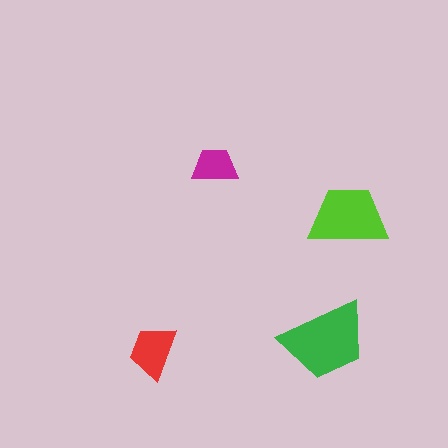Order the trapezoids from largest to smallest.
the green one, the lime one, the red one, the magenta one.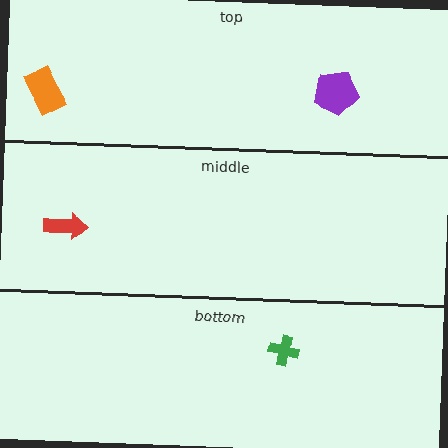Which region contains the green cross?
The bottom region.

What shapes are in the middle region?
The red arrow.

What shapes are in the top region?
The orange rectangle, the purple pentagon.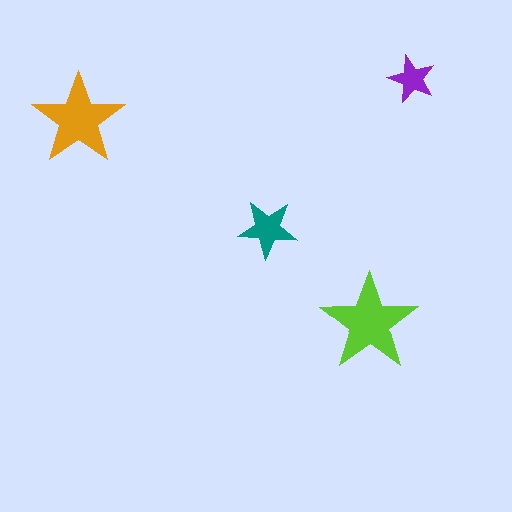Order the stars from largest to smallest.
the lime one, the orange one, the teal one, the purple one.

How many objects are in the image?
There are 4 objects in the image.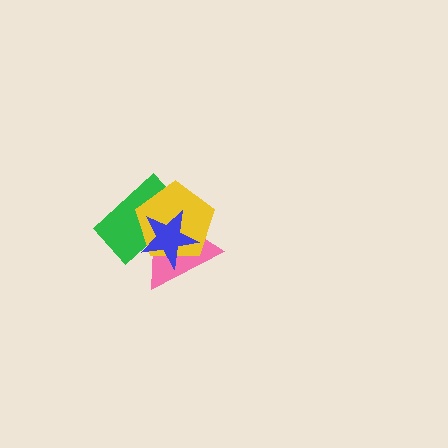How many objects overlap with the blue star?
3 objects overlap with the blue star.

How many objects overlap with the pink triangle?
3 objects overlap with the pink triangle.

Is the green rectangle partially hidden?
Yes, it is partially covered by another shape.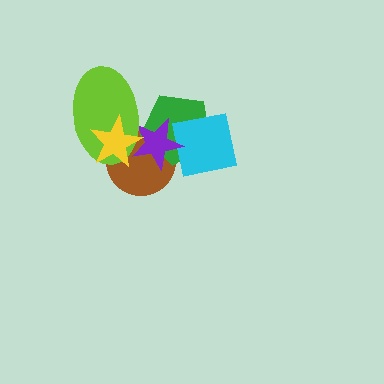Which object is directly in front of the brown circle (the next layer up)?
The green pentagon is directly in front of the brown circle.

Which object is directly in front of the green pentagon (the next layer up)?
The cyan square is directly in front of the green pentagon.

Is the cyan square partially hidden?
Yes, it is partially covered by another shape.